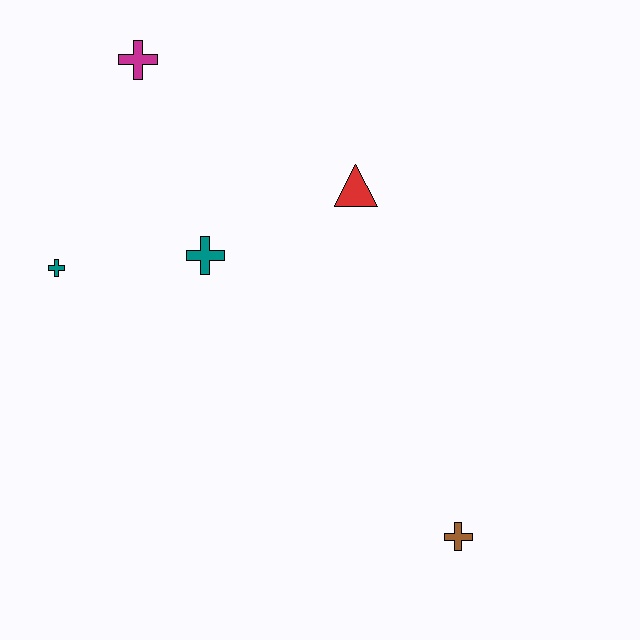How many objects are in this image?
There are 5 objects.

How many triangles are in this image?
There is 1 triangle.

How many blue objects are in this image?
There are no blue objects.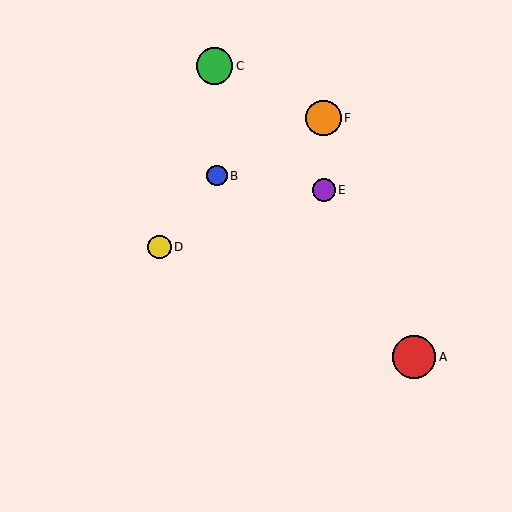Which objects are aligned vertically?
Objects E, F are aligned vertically.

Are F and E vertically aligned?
Yes, both are at x≈324.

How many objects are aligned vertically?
2 objects (E, F) are aligned vertically.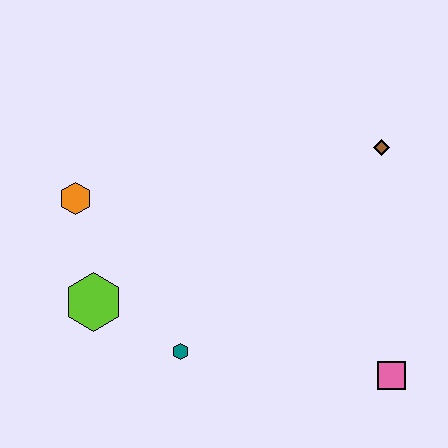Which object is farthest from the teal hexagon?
The brown diamond is farthest from the teal hexagon.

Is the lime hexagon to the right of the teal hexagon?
No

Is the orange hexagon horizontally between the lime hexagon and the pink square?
No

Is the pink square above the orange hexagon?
No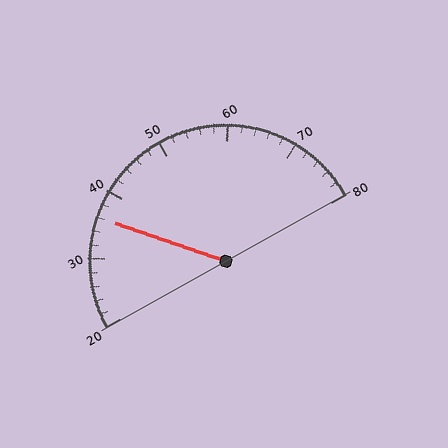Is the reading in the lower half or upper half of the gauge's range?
The reading is in the lower half of the range (20 to 80).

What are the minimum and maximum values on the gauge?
The gauge ranges from 20 to 80.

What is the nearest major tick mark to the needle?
The nearest major tick mark is 40.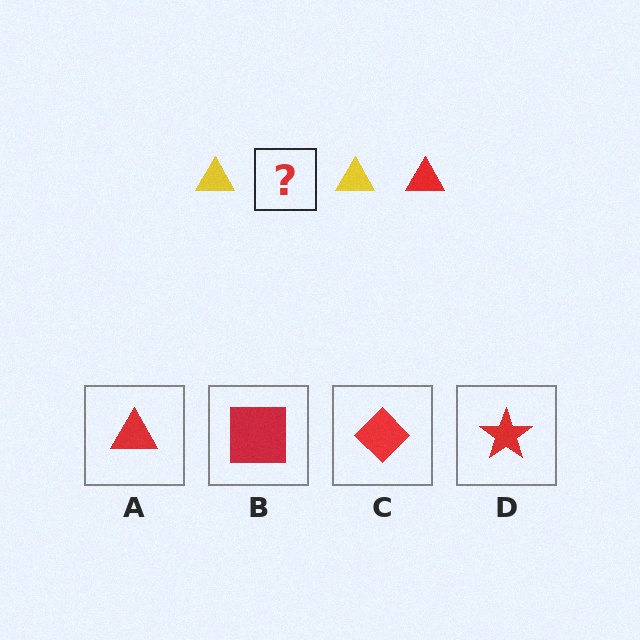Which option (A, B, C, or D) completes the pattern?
A.